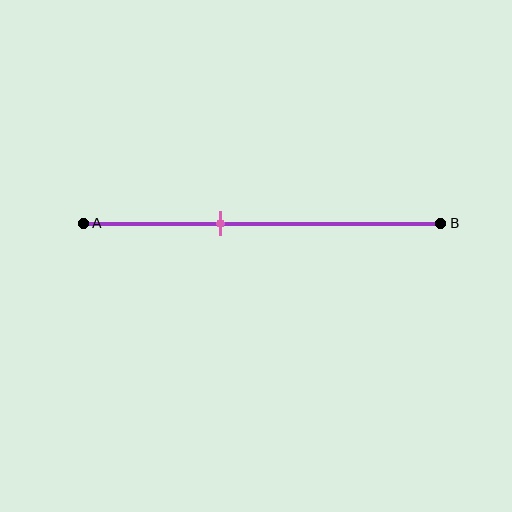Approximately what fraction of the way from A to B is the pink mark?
The pink mark is approximately 40% of the way from A to B.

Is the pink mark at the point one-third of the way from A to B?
No, the mark is at about 40% from A, not at the 33% one-third point.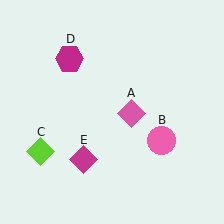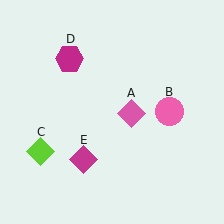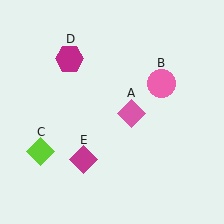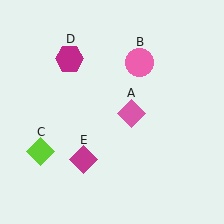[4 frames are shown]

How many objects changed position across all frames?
1 object changed position: pink circle (object B).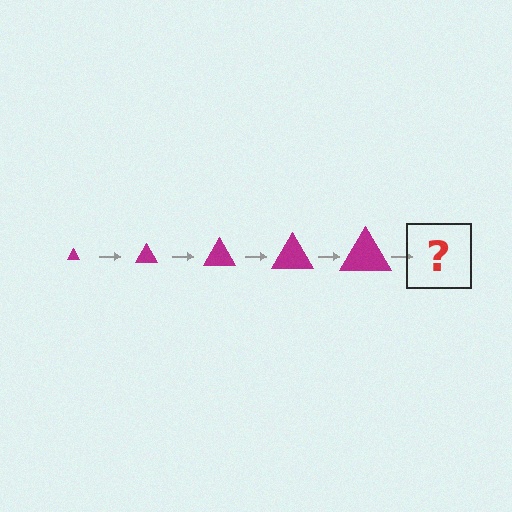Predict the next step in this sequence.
The next step is a magenta triangle, larger than the previous one.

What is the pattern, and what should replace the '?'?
The pattern is that the triangle gets progressively larger each step. The '?' should be a magenta triangle, larger than the previous one.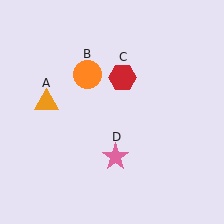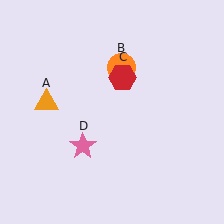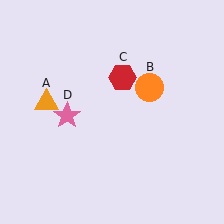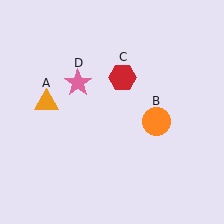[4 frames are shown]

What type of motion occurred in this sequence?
The orange circle (object B), pink star (object D) rotated clockwise around the center of the scene.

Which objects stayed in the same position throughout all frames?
Orange triangle (object A) and red hexagon (object C) remained stationary.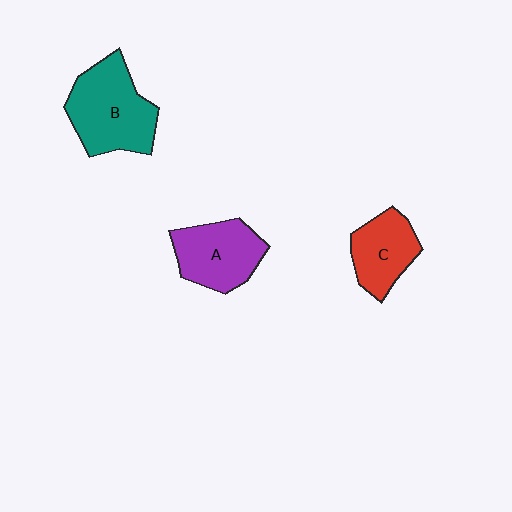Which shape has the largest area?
Shape B (teal).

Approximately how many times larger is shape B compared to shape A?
Approximately 1.3 times.